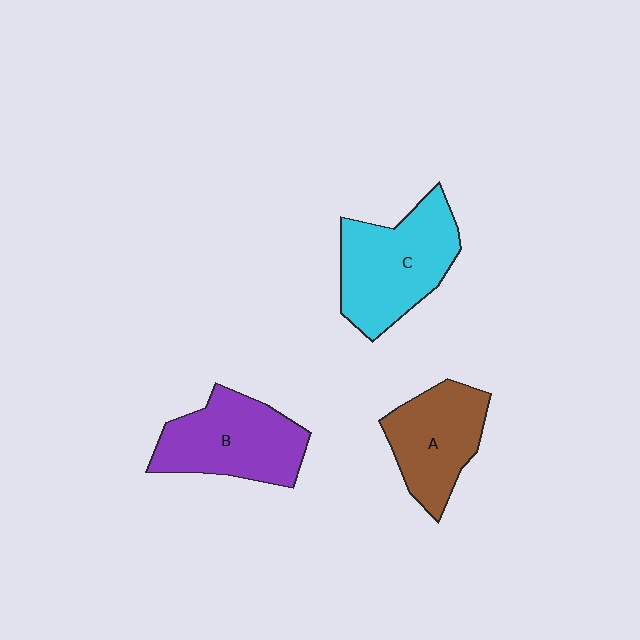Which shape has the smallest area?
Shape A (brown).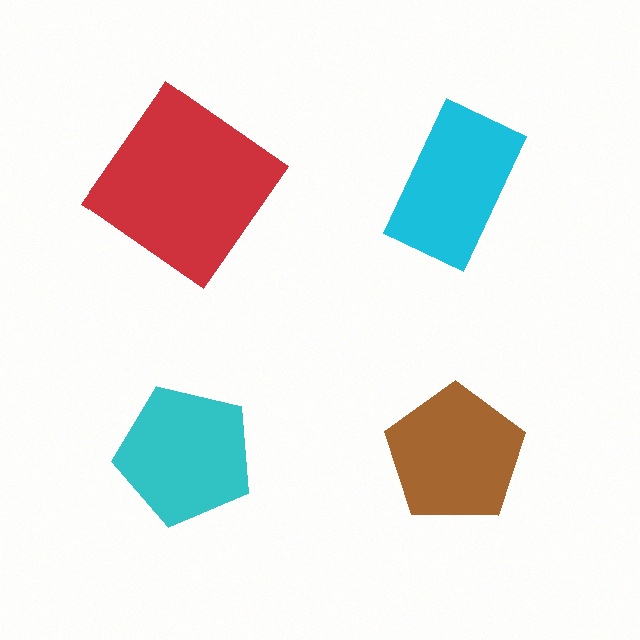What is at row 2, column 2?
A brown pentagon.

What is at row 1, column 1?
A red diamond.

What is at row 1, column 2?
A cyan rectangle.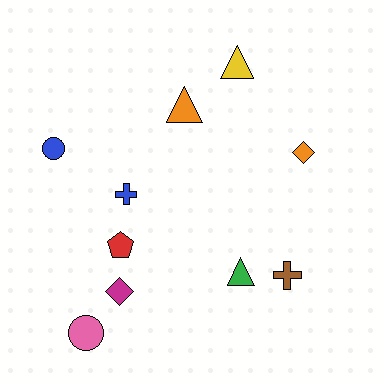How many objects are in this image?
There are 10 objects.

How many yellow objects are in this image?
There is 1 yellow object.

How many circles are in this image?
There are 2 circles.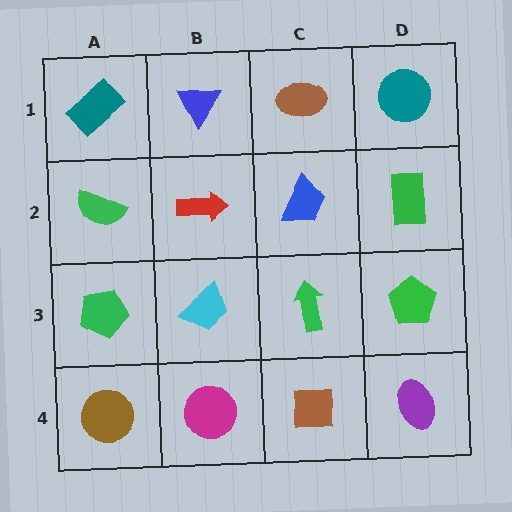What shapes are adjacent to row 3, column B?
A red arrow (row 2, column B), a magenta circle (row 4, column B), a green pentagon (row 3, column A), a green arrow (row 3, column C).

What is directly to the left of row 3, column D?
A green arrow.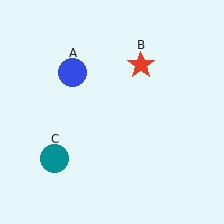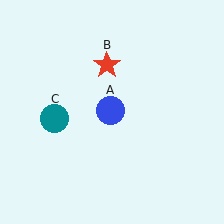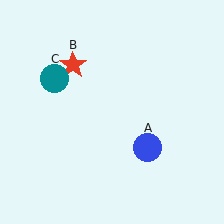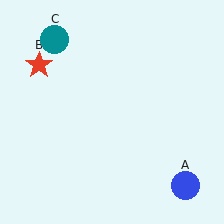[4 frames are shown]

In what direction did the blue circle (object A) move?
The blue circle (object A) moved down and to the right.